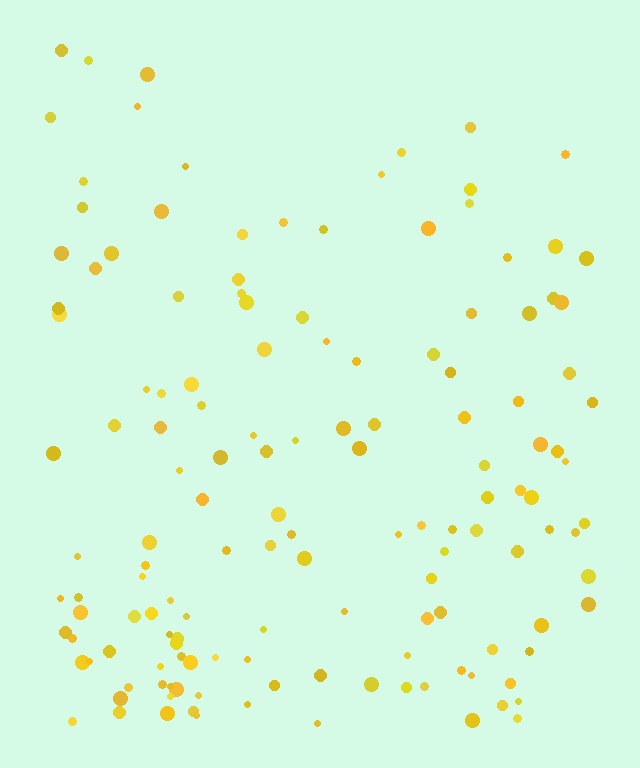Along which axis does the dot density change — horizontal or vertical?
Vertical.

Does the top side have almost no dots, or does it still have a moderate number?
Still a moderate number, just noticeably fewer than the bottom.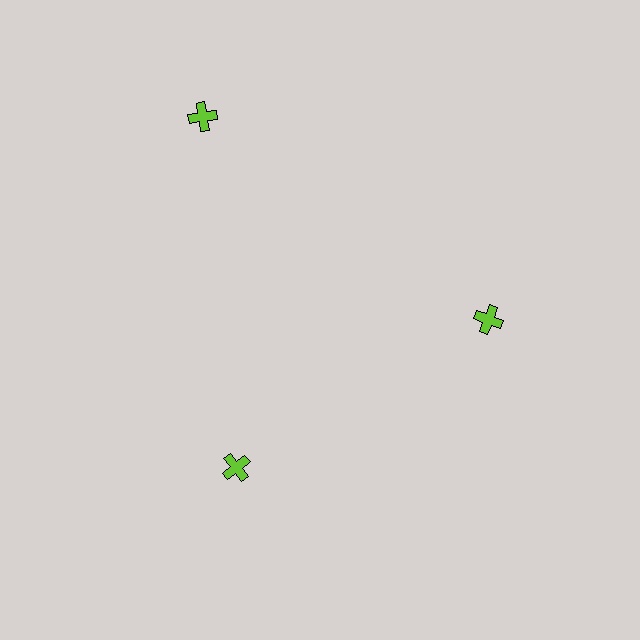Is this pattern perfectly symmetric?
No. The 3 lime crosses are arranged in a ring, but one element near the 11 o'clock position is pushed outward from the center, breaking the 3-fold rotational symmetry.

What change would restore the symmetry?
The symmetry would be restored by moving it inward, back onto the ring so that all 3 crosses sit at equal angles and equal distance from the center.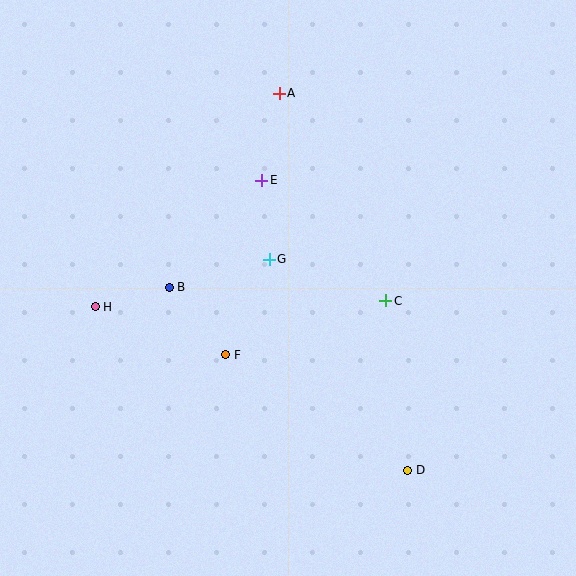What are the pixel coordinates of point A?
Point A is at (279, 93).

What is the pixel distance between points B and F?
The distance between B and F is 88 pixels.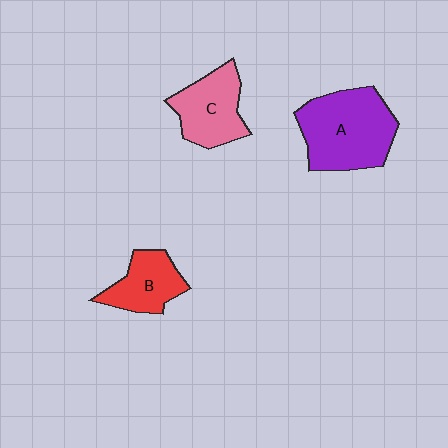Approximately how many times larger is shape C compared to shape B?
Approximately 1.2 times.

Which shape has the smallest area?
Shape B (red).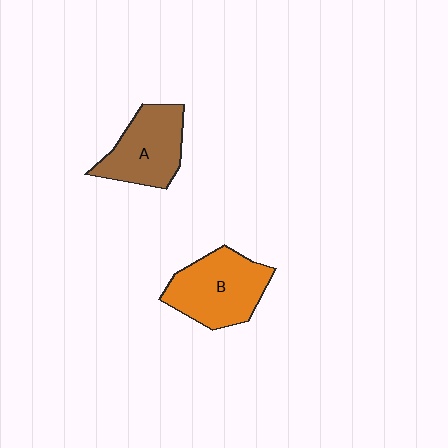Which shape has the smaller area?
Shape A (brown).